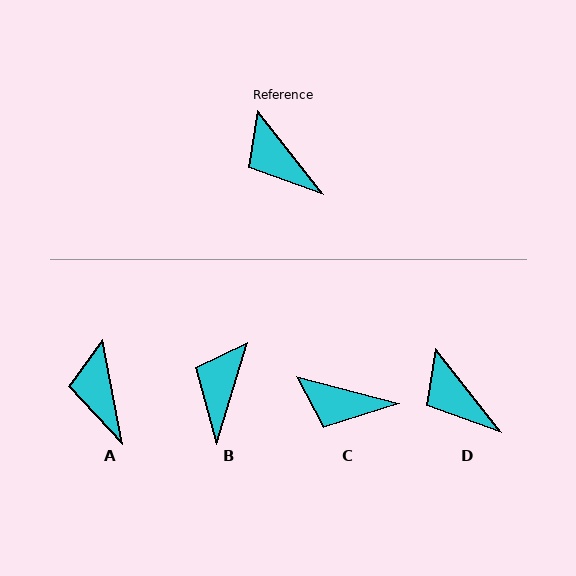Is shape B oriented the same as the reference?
No, it is off by about 55 degrees.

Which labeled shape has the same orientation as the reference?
D.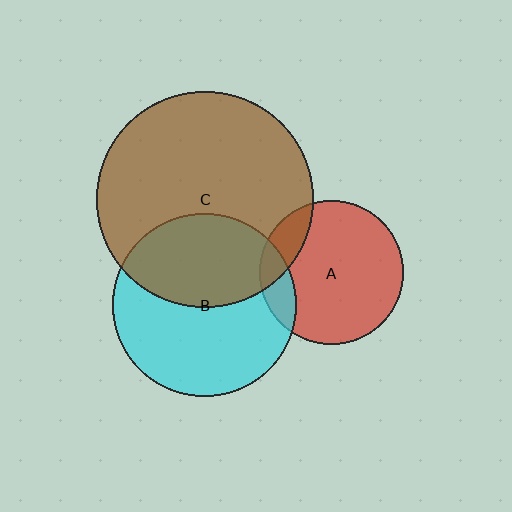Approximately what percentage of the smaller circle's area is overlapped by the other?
Approximately 15%.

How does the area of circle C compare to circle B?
Approximately 1.4 times.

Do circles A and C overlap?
Yes.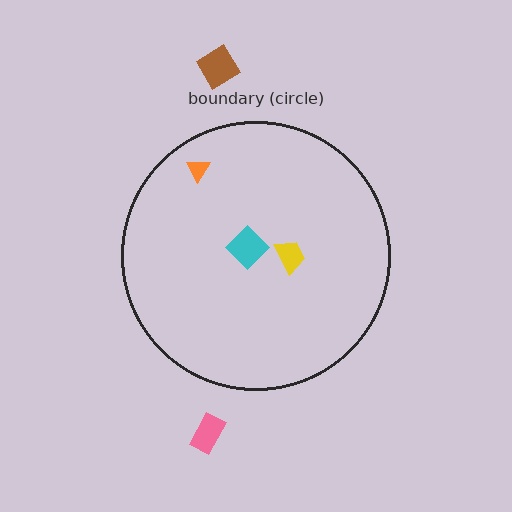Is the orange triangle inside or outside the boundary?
Inside.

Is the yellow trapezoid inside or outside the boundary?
Inside.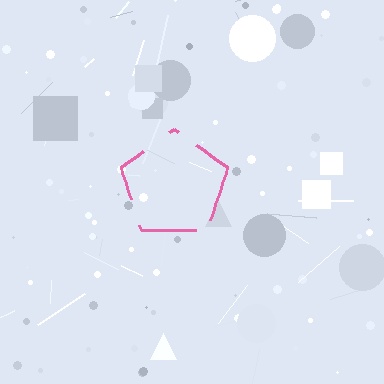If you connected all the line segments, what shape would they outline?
They would outline a pentagon.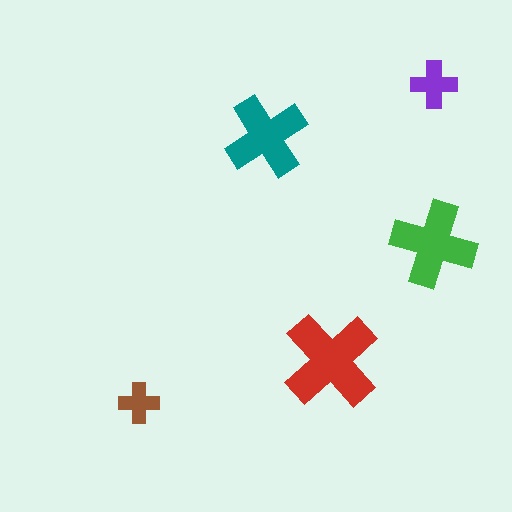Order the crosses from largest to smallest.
the red one, the green one, the teal one, the purple one, the brown one.